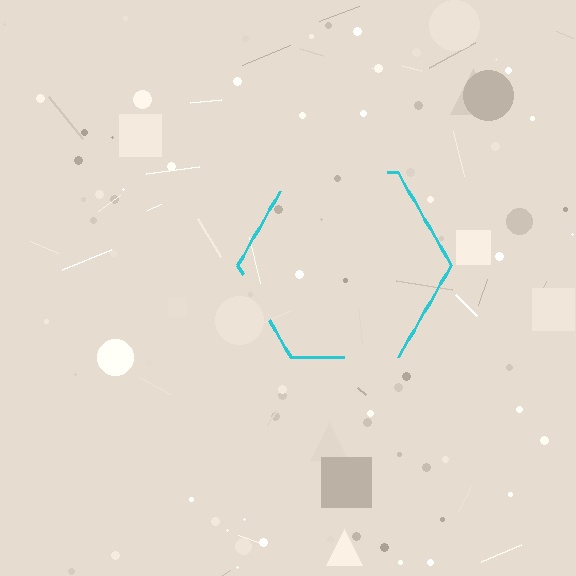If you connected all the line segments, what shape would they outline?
They would outline a hexagon.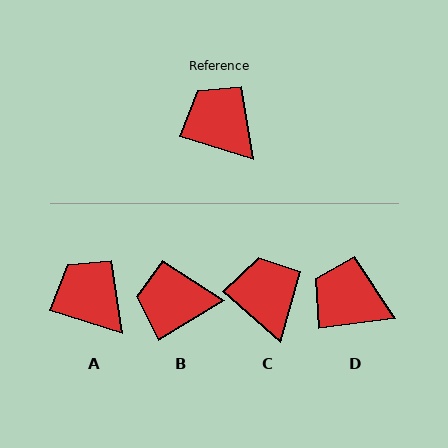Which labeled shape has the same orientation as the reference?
A.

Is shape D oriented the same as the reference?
No, it is off by about 25 degrees.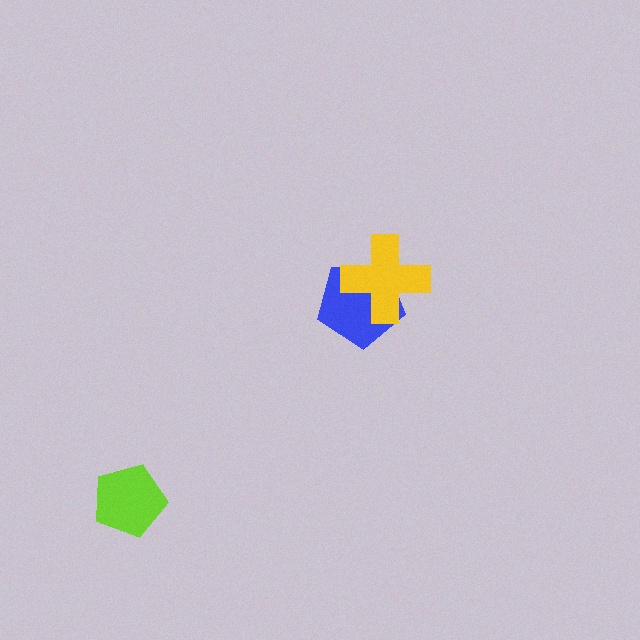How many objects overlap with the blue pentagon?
1 object overlaps with the blue pentagon.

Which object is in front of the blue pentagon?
The yellow cross is in front of the blue pentagon.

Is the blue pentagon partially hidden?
Yes, it is partially covered by another shape.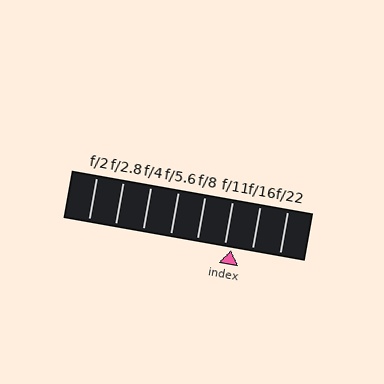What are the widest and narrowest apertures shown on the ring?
The widest aperture shown is f/2 and the narrowest is f/22.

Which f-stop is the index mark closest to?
The index mark is closest to f/11.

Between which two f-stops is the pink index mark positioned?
The index mark is between f/11 and f/16.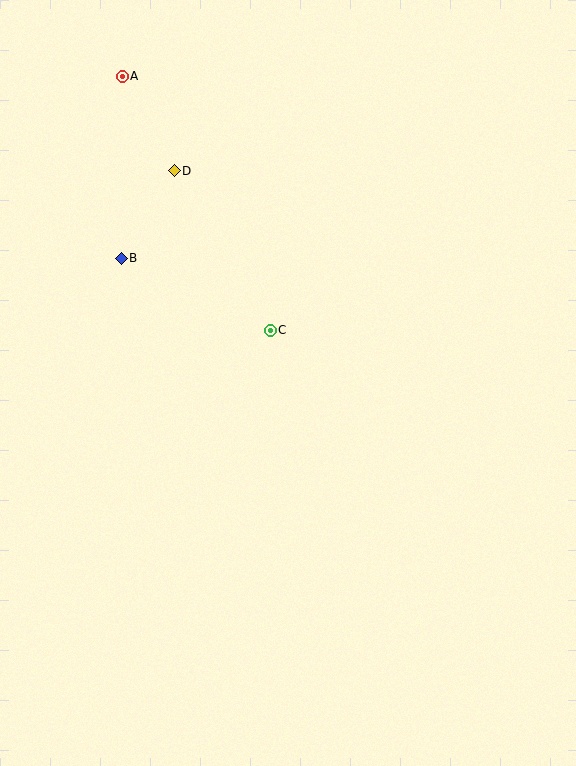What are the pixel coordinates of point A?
Point A is at (122, 76).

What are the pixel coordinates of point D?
Point D is at (174, 171).